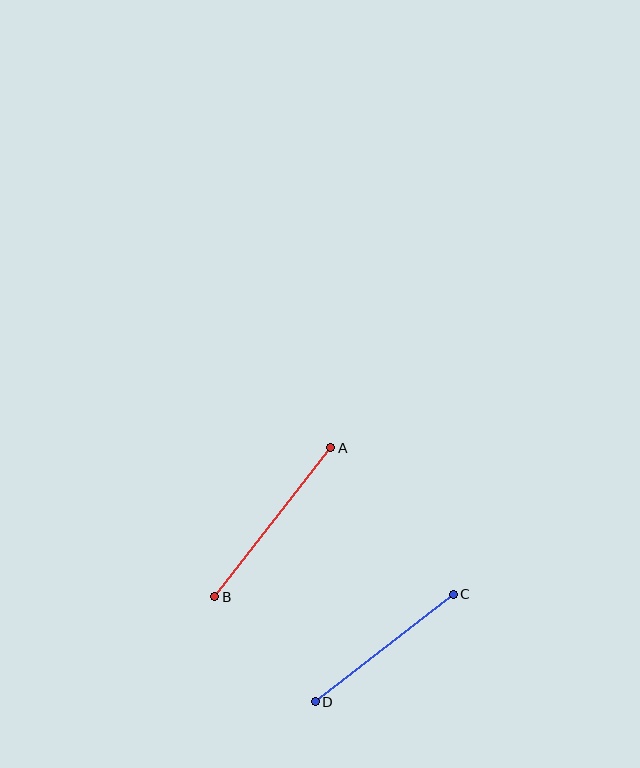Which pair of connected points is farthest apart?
Points A and B are farthest apart.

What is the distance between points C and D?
The distance is approximately 175 pixels.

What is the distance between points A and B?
The distance is approximately 189 pixels.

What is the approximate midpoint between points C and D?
The midpoint is at approximately (384, 648) pixels.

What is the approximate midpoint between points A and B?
The midpoint is at approximately (273, 522) pixels.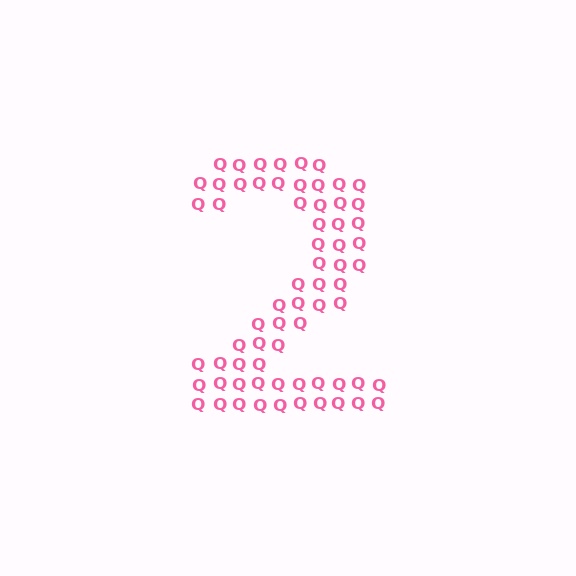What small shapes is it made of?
It is made of small letter Q's.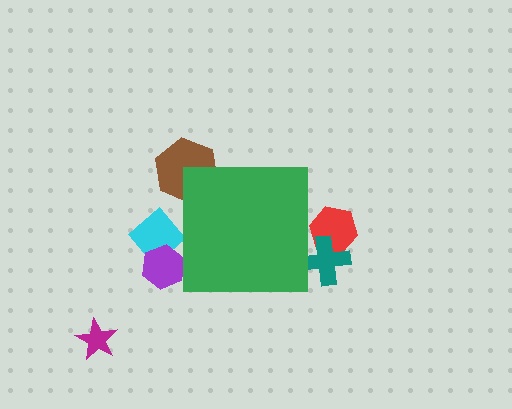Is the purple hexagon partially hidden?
Yes, the purple hexagon is partially hidden behind the green square.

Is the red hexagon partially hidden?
Yes, the red hexagon is partially hidden behind the green square.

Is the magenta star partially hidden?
No, the magenta star is fully visible.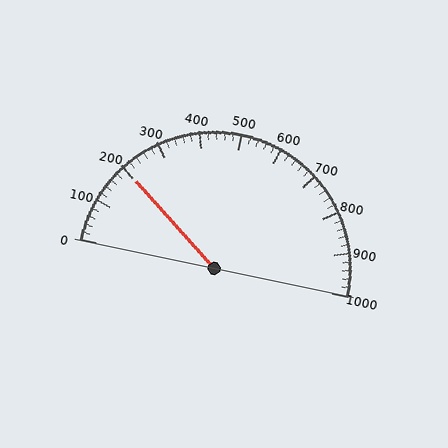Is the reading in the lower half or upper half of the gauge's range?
The reading is in the lower half of the range (0 to 1000).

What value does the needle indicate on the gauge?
The needle indicates approximately 200.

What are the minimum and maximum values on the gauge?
The gauge ranges from 0 to 1000.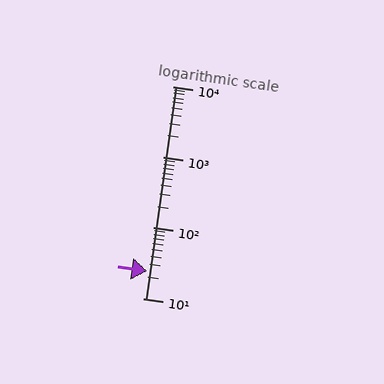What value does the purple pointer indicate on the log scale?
The pointer indicates approximately 24.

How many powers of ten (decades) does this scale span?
The scale spans 3 decades, from 10 to 10000.